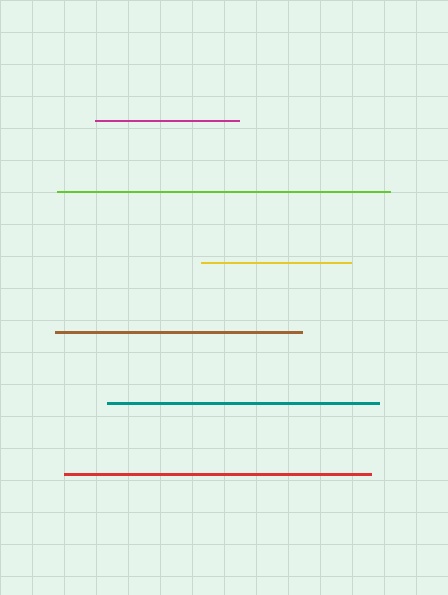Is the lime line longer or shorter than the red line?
The lime line is longer than the red line.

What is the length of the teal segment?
The teal segment is approximately 272 pixels long.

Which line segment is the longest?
The lime line is the longest at approximately 333 pixels.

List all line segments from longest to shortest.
From longest to shortest: lime, red, teal, brown, yellow, magenta.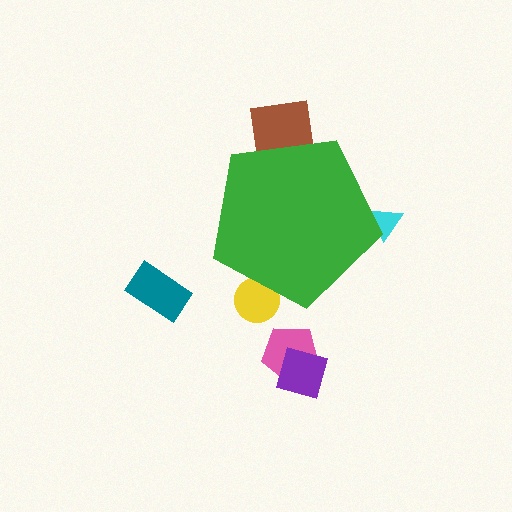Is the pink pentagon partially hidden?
No, the pink pentagon is fully visible.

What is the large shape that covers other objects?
A green pentagon.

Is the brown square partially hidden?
Yes, the brown square is partially hidden behind the green pentagon.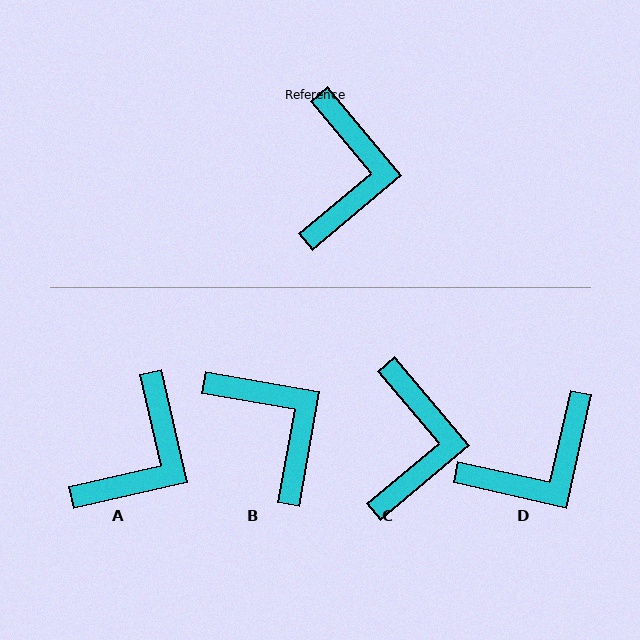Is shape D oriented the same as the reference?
No, it is off by about 53 degrees.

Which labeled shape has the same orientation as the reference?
C.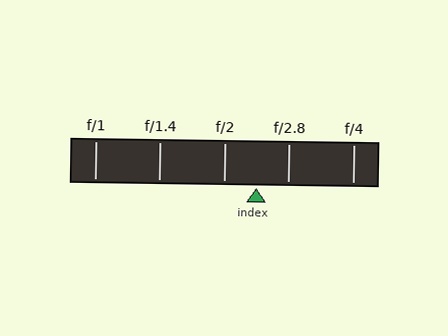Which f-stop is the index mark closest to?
The index mark is closest to f/2.8.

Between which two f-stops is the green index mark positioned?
The index mark is between f/2 and f/2.8.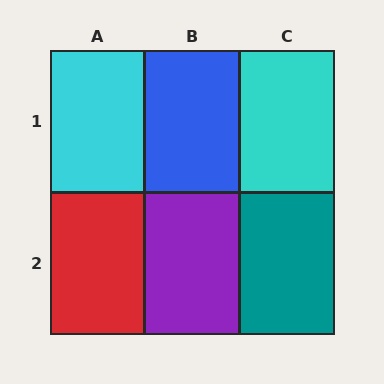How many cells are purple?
1 cell is purple.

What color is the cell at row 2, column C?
Teal.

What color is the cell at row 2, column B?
Purple.